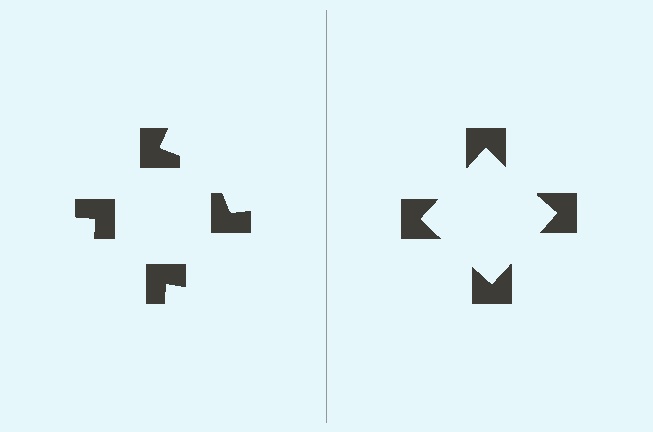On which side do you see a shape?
An illusory square appears on the right side. On the left side the wedge cuts are rotated, so no coherent shape forms.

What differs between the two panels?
The notched squares are positioned identically on both sides; only the wedge orientations differ. On the right they align to a square; on the left they are misaligned.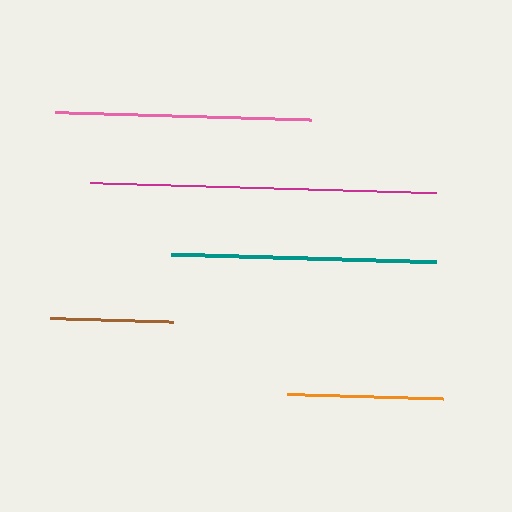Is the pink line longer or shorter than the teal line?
The teal line is longer than the pink line.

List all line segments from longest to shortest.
From longest to shortest: magenta, teal, pink, orange, brown.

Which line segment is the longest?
The magenta line is the longest at approximately 346 pixels.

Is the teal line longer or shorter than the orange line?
The teal line is longer than the orange line.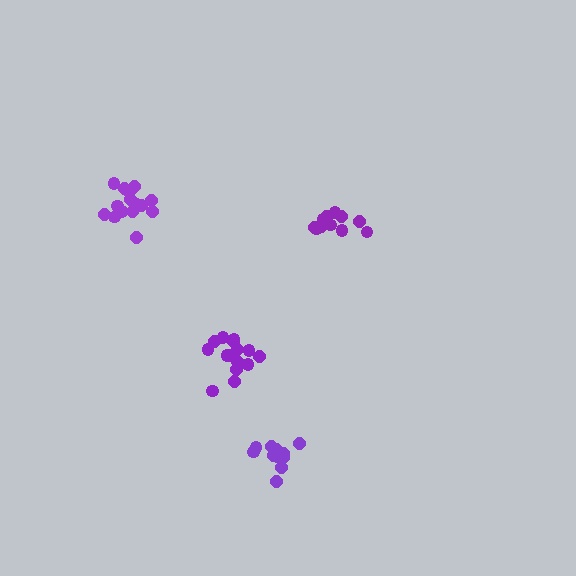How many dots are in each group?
Group 1: 15 dots, Group 2: 11 dots, Group 3: 16 dots, Group 4: 11 dots (53 total).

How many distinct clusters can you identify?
There are 4 distinct clusters.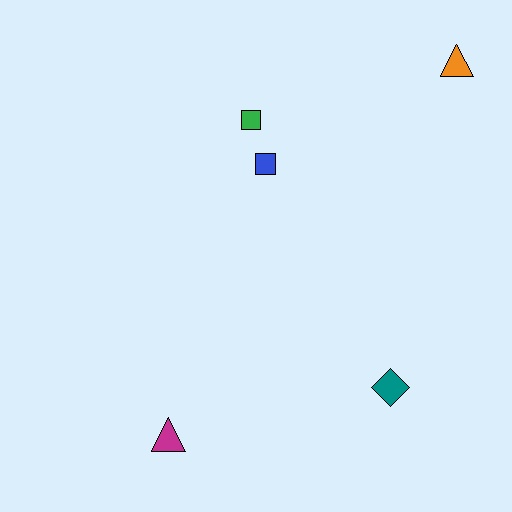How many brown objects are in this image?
There are no brown objects.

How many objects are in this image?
There are 5 objects.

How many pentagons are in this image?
There are no pentagons.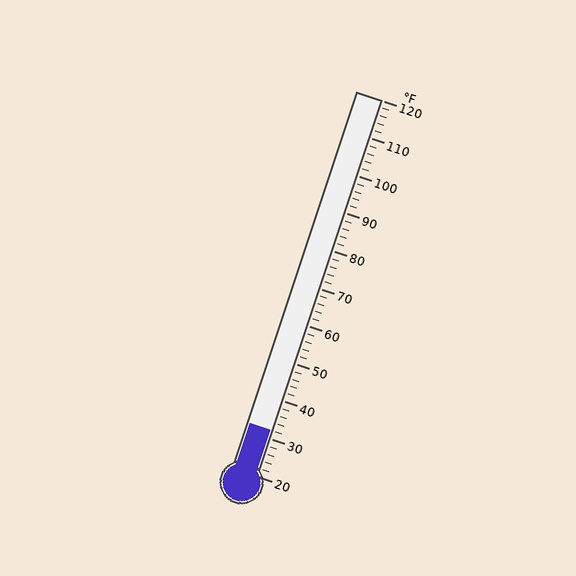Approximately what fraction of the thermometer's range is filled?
The thermometer is filled to approximately 10% of its range.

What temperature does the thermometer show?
The thermometer shows approximately 32°F.